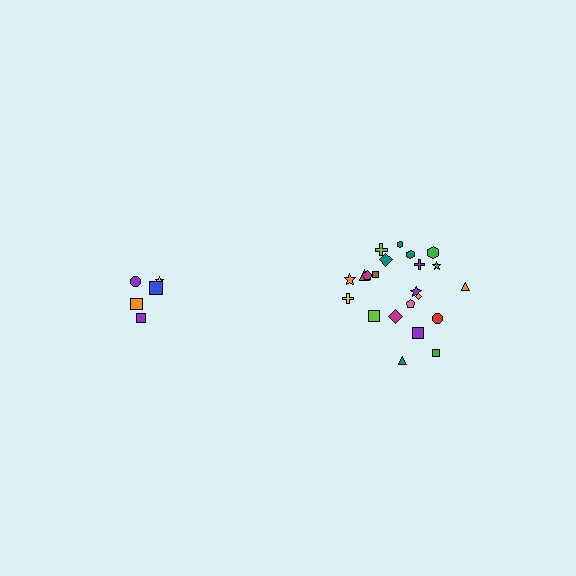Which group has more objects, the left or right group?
The right group.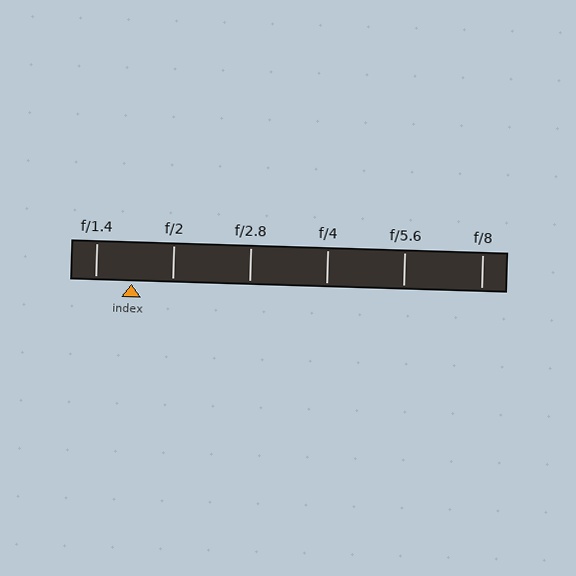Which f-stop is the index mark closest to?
The index mark is closest to f/1.4.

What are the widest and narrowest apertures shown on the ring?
The widest aperture shown is f/1.4 and the narrowest is f/8.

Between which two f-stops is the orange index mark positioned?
The index mark is between f/1.4 and f/2.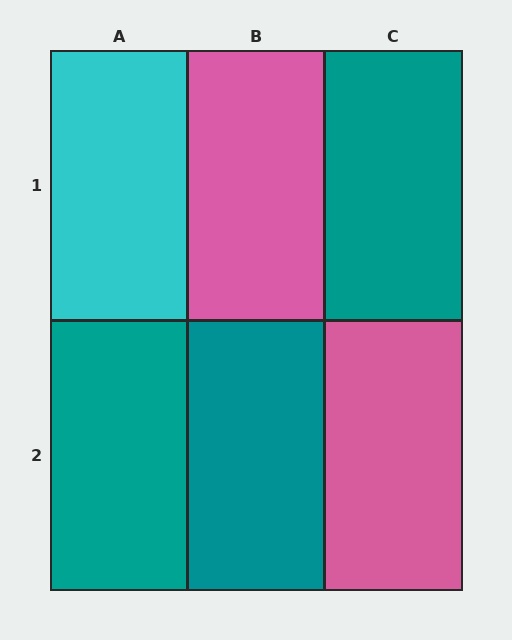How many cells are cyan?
1 cell is cyan.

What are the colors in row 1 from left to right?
Cyan, pink, teal.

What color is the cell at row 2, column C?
Pink.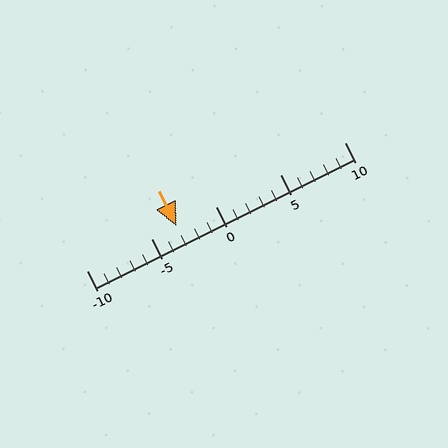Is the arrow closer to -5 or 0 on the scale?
The arrow is closer to -5.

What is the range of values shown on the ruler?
The ruler shows values from -10 to 10.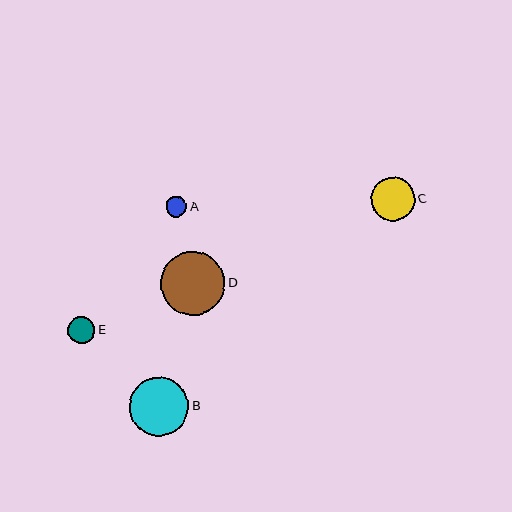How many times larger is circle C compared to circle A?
Circle C is approximately 2.1 times the size of circle A.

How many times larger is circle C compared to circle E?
Circle C is approximately 1.6 times the size of circle E.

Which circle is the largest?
Circle D is the largest with a size of approximately 64 pixels.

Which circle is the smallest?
Circle A is the smallest with a size of approximately 21 pixels.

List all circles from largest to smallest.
From largest to smallest: D, B, C, E, A.